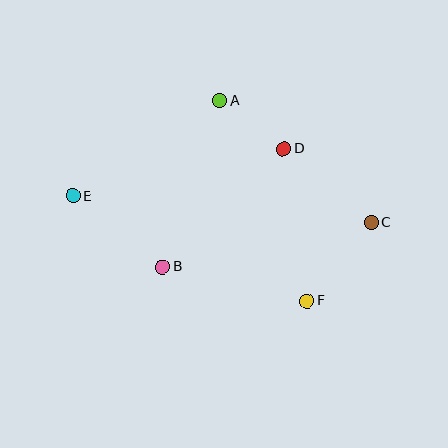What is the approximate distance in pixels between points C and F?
The distance between C and F is approximately 101 pixels.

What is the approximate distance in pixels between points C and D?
The distance between C and D is approximately 115 pixels.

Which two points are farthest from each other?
Points C and E are farthest from each other.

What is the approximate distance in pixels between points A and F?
The distance between A and F is approximately 218 pixels.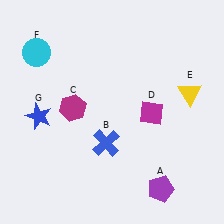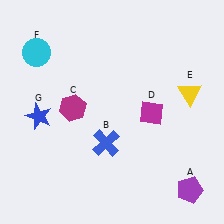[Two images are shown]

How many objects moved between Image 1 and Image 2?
1 object moved between the two images.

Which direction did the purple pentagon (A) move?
The purple pentagon (A) moved right.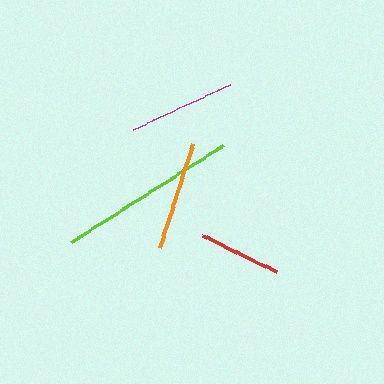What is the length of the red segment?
The red segment is approximately 83 pixels long.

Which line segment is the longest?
The lime line is the longest at approximately 181 pixels.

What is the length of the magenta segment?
The magenta segment is approximately 107 pixels long.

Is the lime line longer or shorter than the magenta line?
The lime line is longer than the magenta line.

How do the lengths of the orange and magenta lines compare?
The orange and magenta lines are approximately the same length.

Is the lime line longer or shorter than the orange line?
The lime line is longer than the orange line.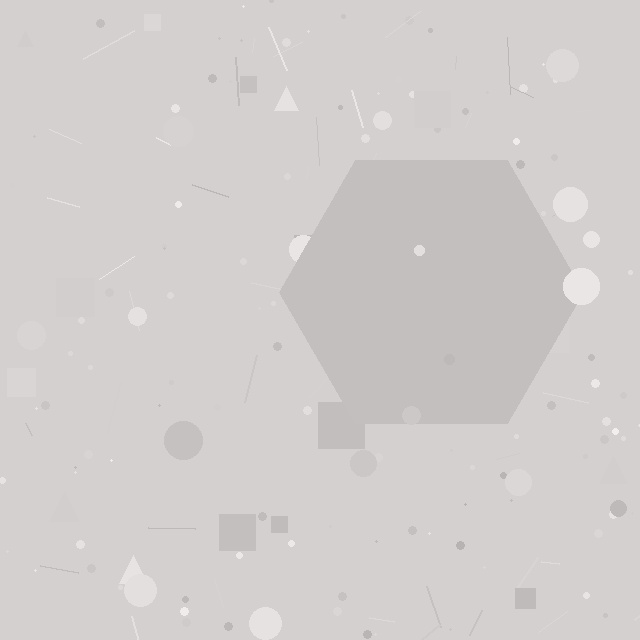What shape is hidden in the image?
A hexagon is hidden in the image.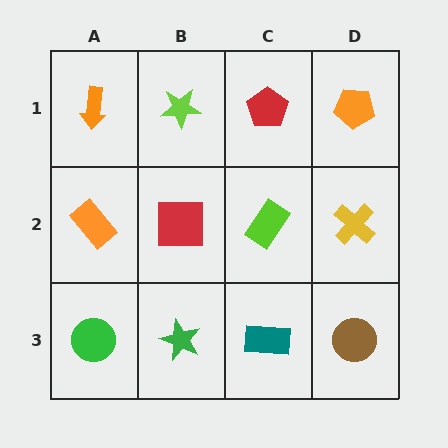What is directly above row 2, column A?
An orange arrow.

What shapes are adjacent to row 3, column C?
A lime rectangle (row 2, column C), a green star (row 3, column B), a brown circle (row 3, column D).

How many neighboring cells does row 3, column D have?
2.